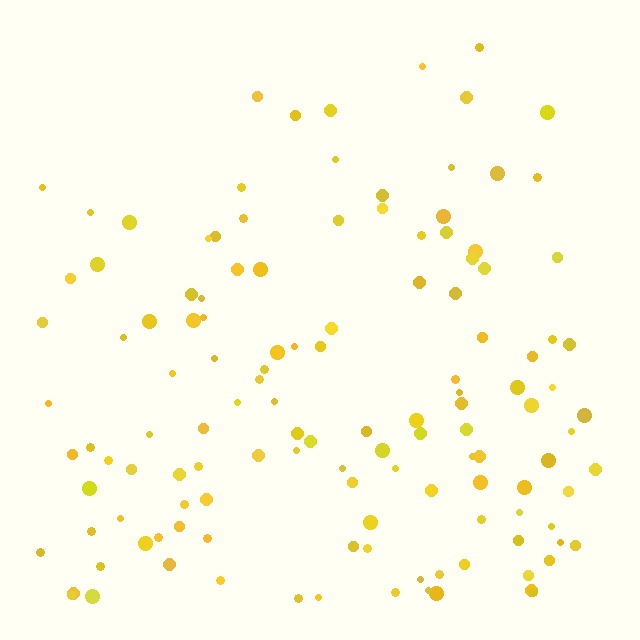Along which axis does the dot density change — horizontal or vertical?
Vertical.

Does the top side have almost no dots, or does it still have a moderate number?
Still a moderate number, just noticeably fewer than the bottom.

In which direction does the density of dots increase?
From top to bottom, with the bottom side densest.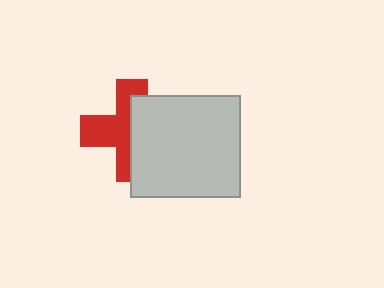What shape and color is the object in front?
The object in front is a light gray rectangle.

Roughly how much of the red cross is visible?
About half of it is visible (roughly 52%).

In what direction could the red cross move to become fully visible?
The red cross could move left. That would shift it out from behind the light gray rectangle entirely.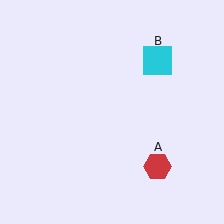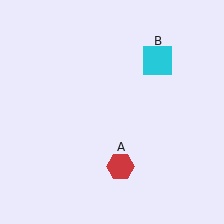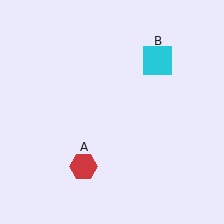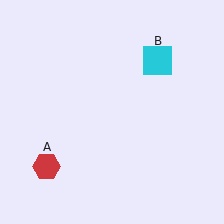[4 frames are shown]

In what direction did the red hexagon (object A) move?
The red hexagon (object A) moved left.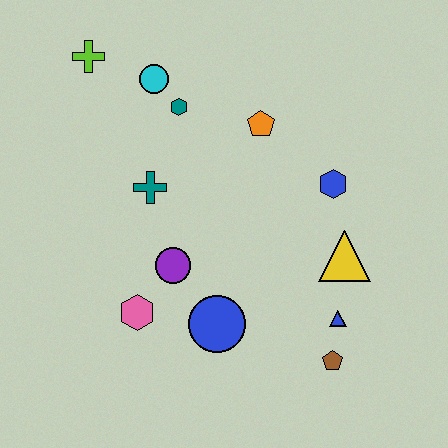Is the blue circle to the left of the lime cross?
No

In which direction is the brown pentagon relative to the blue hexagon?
The brown pentagon is below the blue hexagon.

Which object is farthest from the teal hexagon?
The brown pentagon is farthest from the teal hexagon.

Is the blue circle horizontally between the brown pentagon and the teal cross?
Yes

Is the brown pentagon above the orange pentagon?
No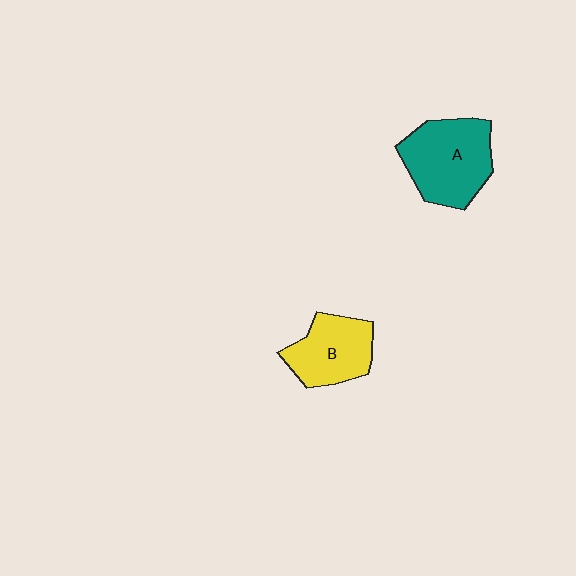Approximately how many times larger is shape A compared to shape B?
Approximately 1.3 times.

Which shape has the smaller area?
Shape B (yellow).